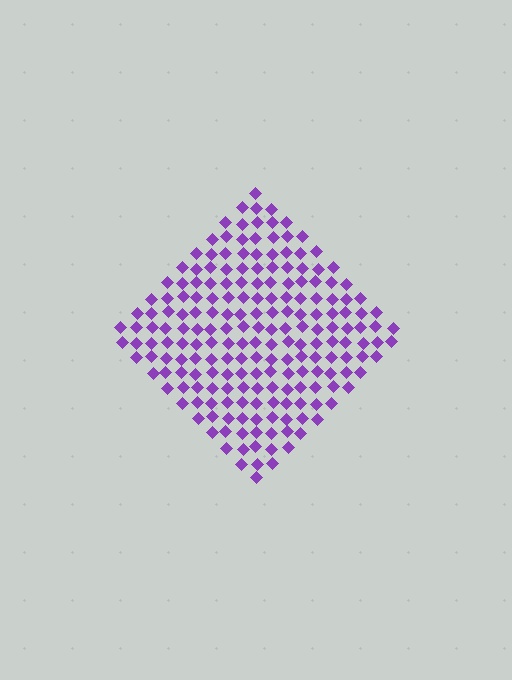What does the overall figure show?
The overall figure shows a diamond.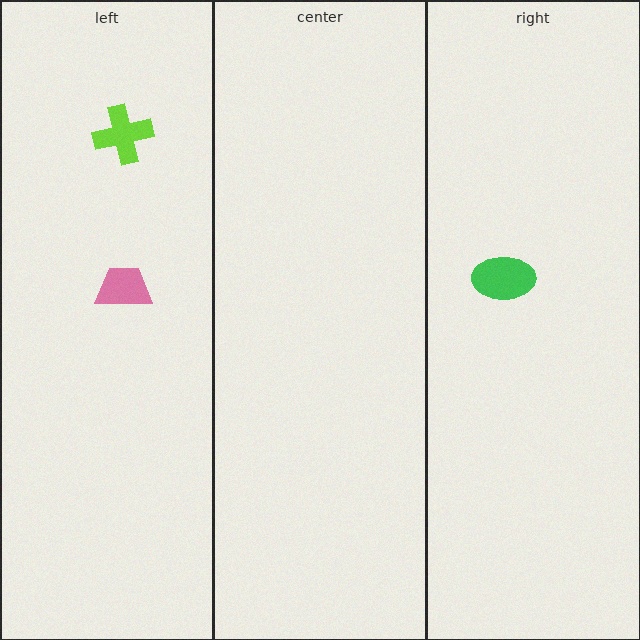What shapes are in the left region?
The pink trapezoid, the lime cross.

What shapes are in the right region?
The green ellipse.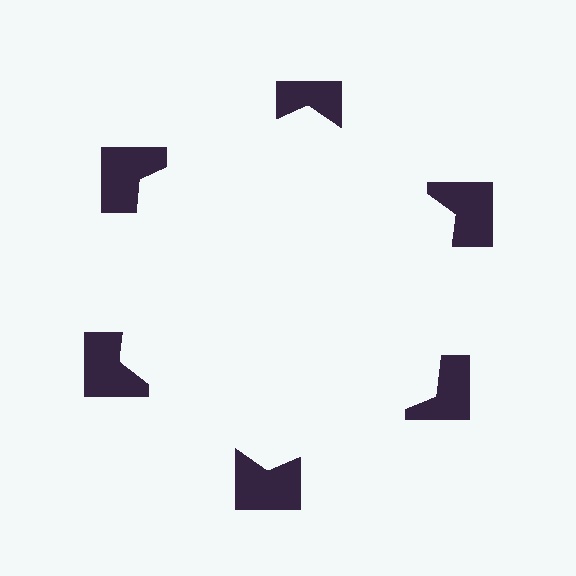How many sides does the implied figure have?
6 sides.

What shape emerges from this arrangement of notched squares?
An illusory hexagon — its edges are inferred from the aligned wedge cuts in the notched squares, not physically drawn.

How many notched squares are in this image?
There are 6 — one at each vertex of the illusory hexagon.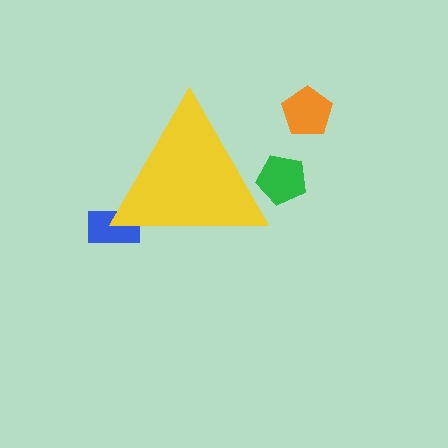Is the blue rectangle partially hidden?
Yes, the blue rectangle is partially hidden behind the yellow triangle.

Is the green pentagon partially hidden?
Yes, the green pentagon is partially hidden behind the yellow triangle.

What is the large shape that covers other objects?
A yellow triangle.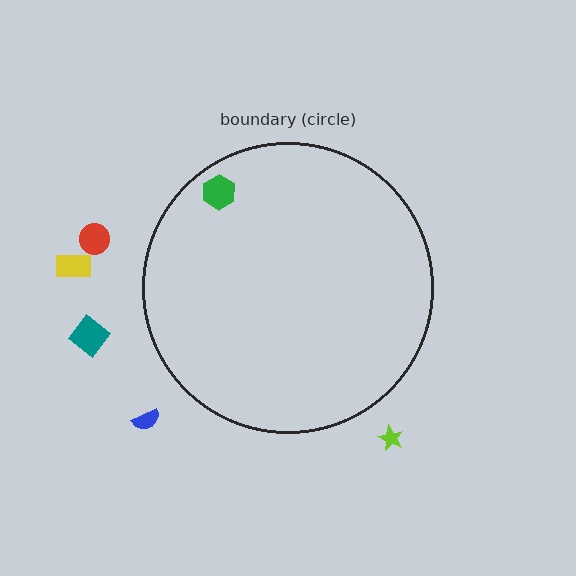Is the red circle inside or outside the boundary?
Outside.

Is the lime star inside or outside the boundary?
Outside.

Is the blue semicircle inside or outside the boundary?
Outside.